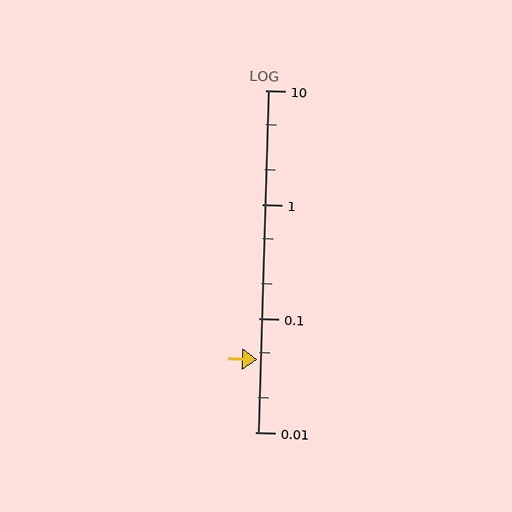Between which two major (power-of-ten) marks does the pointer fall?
The pointer is between 0.01 and 0.1.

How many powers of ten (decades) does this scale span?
The scale spans 3 decades, from 0.01 to 10.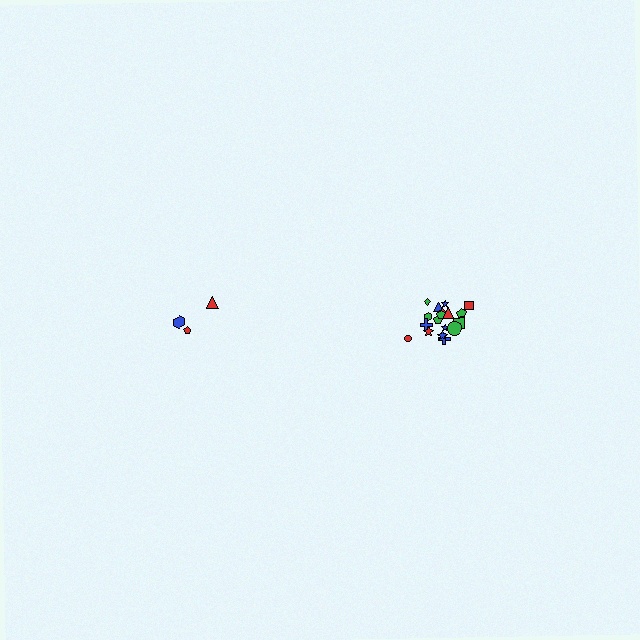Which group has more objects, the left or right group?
The right group.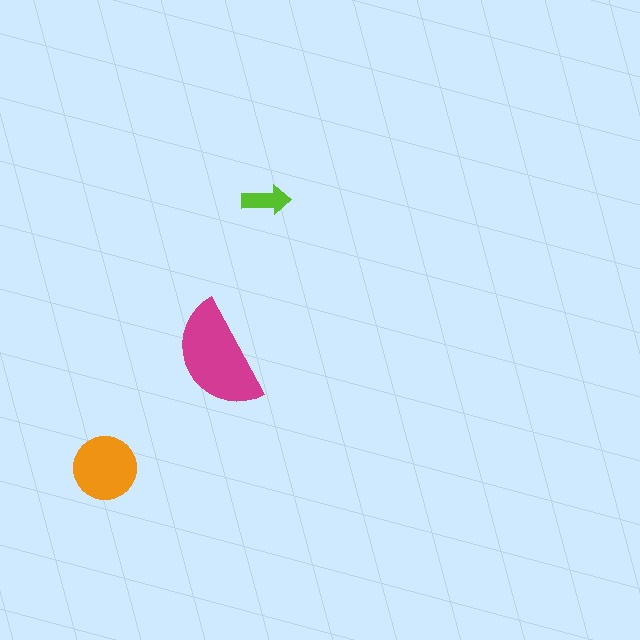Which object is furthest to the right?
The lime arrow is rightmost.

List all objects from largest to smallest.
The magenta semicircle, the orange circle, the lime arrow.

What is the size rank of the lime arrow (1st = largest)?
3rd.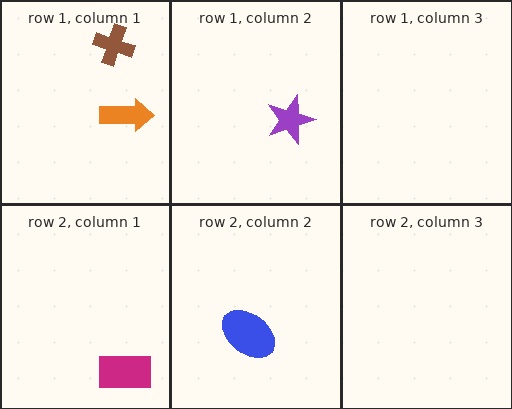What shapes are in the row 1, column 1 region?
The orange arrow, the brown cross.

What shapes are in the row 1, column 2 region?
The purple star.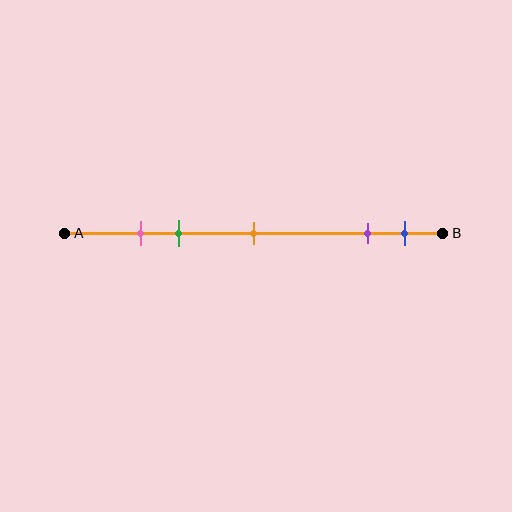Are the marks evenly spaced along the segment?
No, the marks are not evenly spaced.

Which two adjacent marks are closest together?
The pink and green marks are the closest adjacent pair.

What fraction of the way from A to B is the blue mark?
The blue mark is approximately 90% (0.9) of the way from A to B.